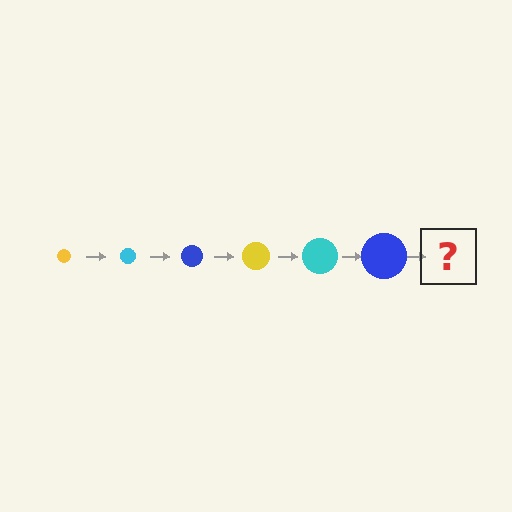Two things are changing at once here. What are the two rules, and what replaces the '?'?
The two rules are that the circle grows larger each step and the color cycles through yellow, cyan, and blue. The '?' should be a yellow circle, larger than the previous one.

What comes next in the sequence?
The next element should be a yellow circle, larger than the previous one.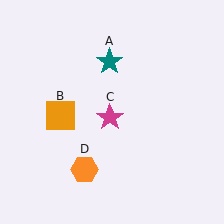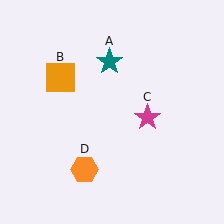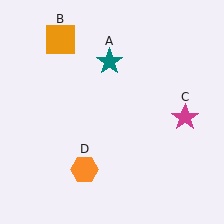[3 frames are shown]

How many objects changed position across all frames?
2 objects changed position: orange square (object B), magenta star (object C).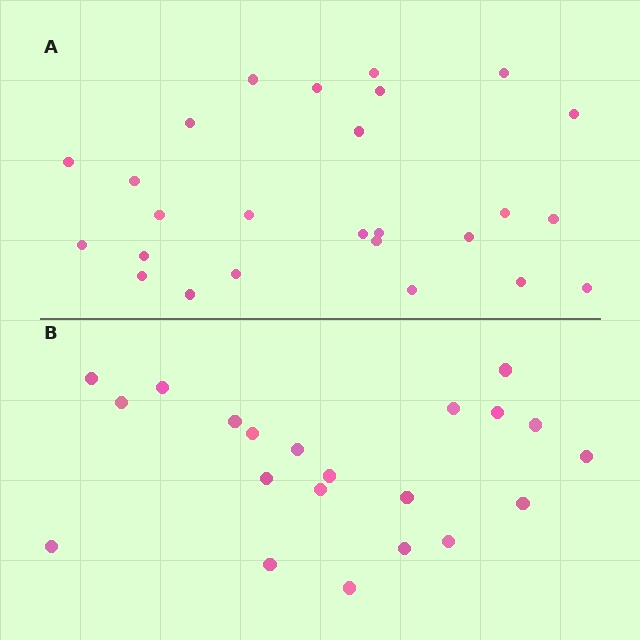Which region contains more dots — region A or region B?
Region A (the top region) has more dots.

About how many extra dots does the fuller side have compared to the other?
Region A has about 5 more dots than region B.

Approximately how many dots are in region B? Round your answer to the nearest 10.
About 20 dots. (The exact count is 21, which rounds to 20.)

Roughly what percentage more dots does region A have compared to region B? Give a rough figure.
About 25% more.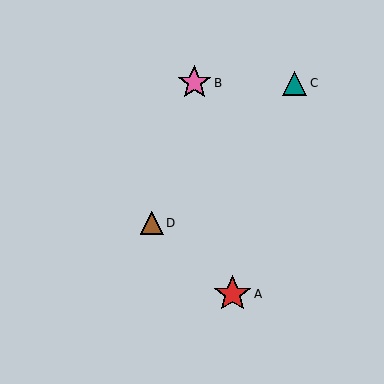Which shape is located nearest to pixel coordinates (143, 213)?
The brown triangle (labeled D) at (152, 223) is nearest to that location.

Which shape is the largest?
The red star (labeled A) is the largest.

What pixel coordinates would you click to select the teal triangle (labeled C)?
Click at (295, 83) to select the teal triangle C.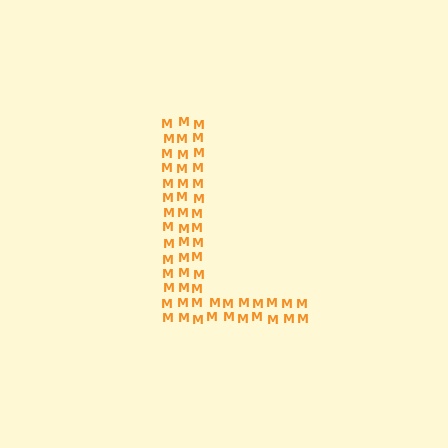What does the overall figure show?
The overall figure shows the letter L.